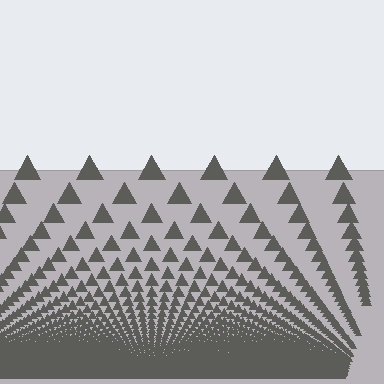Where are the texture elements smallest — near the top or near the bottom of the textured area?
Near the bottom.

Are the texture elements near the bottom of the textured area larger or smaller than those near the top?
Smaller. The gradient is inverted — elements near the bottom are smaller and denser.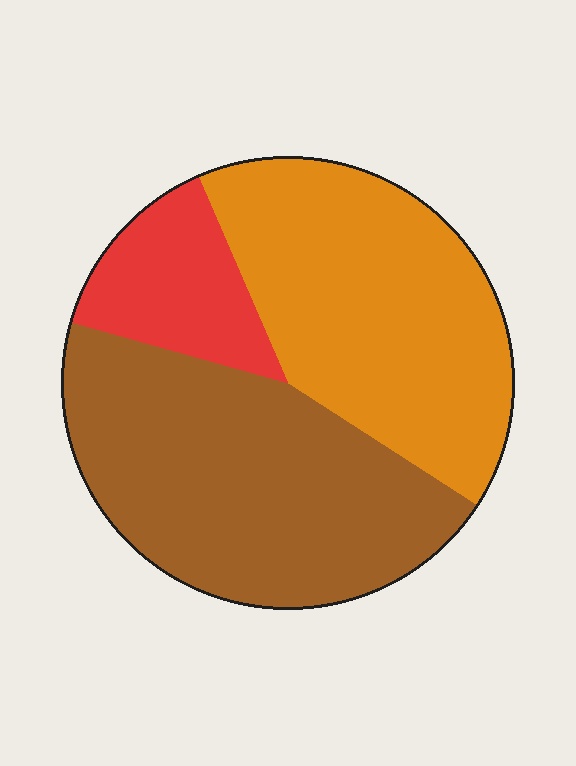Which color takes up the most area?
Brown, at roughly 45%.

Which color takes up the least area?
Red, at roughly 15%.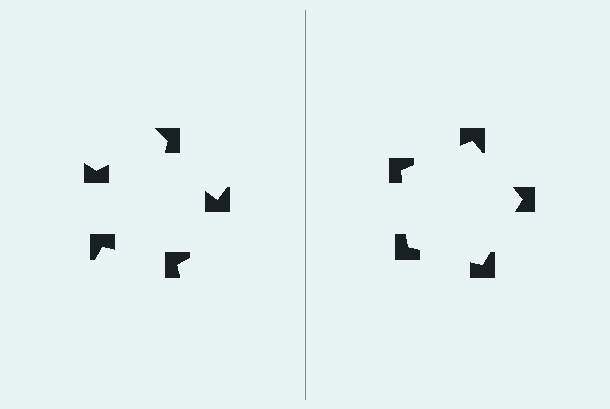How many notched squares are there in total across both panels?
10 — 5 on each side.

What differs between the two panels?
The notched squares are positioned identically on both sides; only the wedge orientations differ. On the right they align to a pentagon; on the left they are misaligned.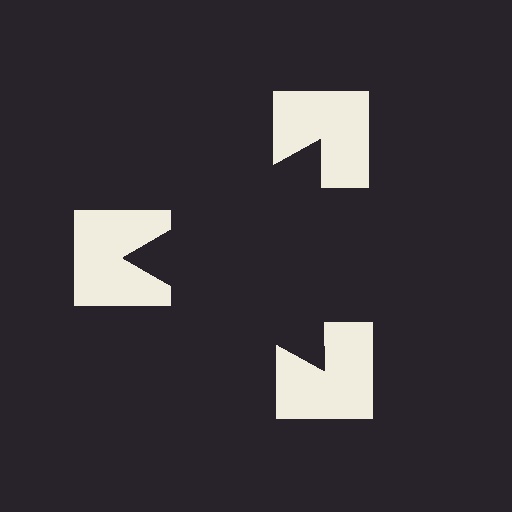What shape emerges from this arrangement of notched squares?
An illusory triangle — its edges are inferred from the aligned wedge cuts in the notched squares, not physically drawn.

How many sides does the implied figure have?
3 sides.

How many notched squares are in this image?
There are 3 — one at each vertex of the illusory triangle.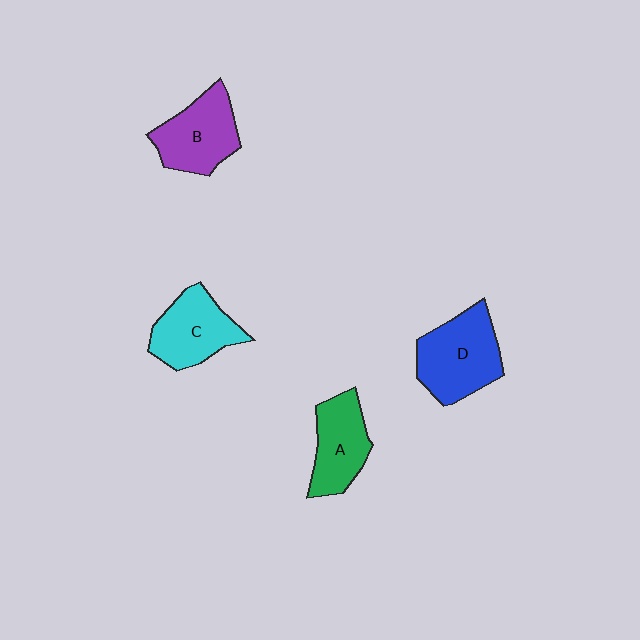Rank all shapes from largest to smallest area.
From largest to smallest: D (blue), B (purple), C (cyan), A (green).